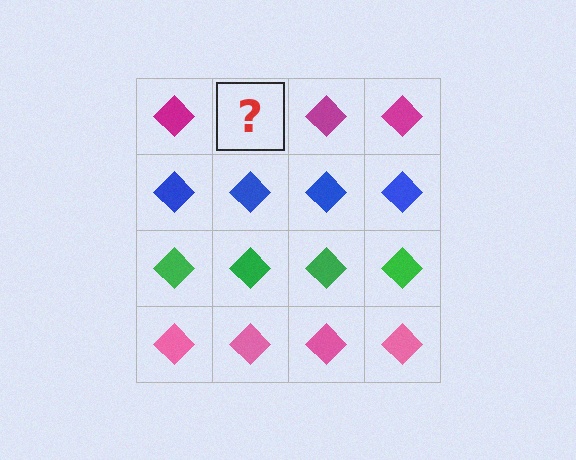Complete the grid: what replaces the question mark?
The question mark should be replaced with a magenta diamond.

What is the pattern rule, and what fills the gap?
The rule is that each row has a consistent color. The gap should be filled with a magenta diamond.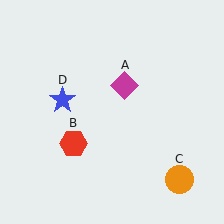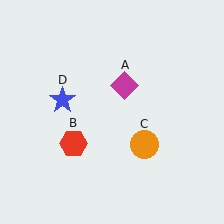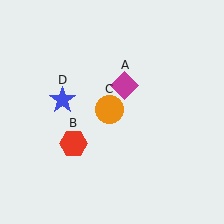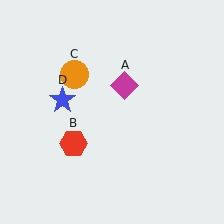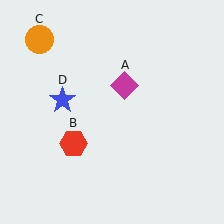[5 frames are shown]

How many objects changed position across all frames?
1 object changed position: orange circle (object C).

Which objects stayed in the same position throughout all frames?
Magenta diamond (object A) and red hexagon (object B) and blue star (object D) remained stationary.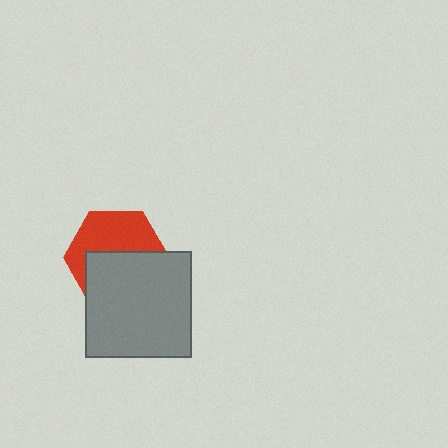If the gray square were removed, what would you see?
You would see the complete red hexagon.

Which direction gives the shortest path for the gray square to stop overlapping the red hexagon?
Moving down gives the shortest separation.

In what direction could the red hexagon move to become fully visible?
The red hexagon could move up. That would shift it out from behind the gray square entirely.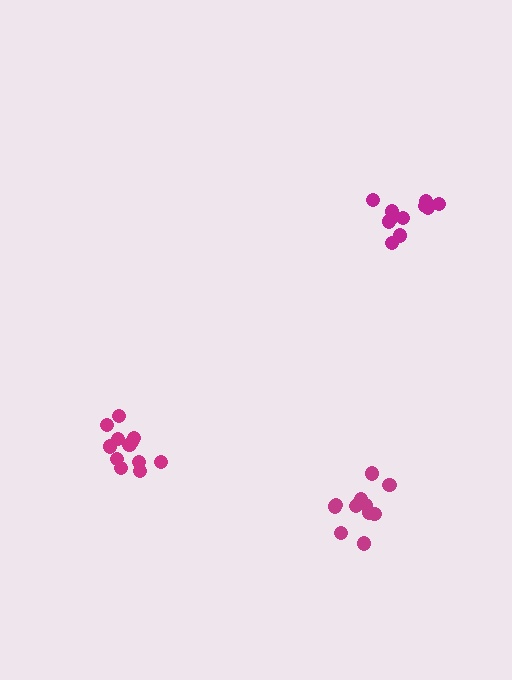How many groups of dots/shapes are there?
There are 3 groups.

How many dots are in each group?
Group 1: 11 dots, Group 2: 12 dots, Group 3: 12 dots (35 total).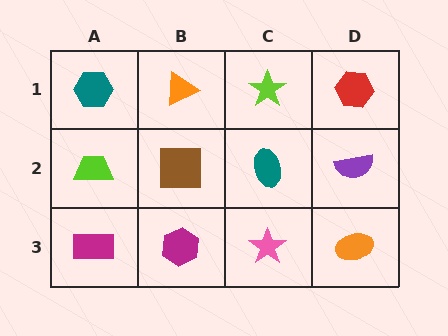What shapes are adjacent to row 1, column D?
A purple semicircle (row 2, column D), a lime star (row 1, column C).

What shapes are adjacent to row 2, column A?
A teal hexagon (row 1, column A), a magenta rectangle (row 3, column A), a brown square (row 2, column B).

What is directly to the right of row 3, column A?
A magenta hexagon.